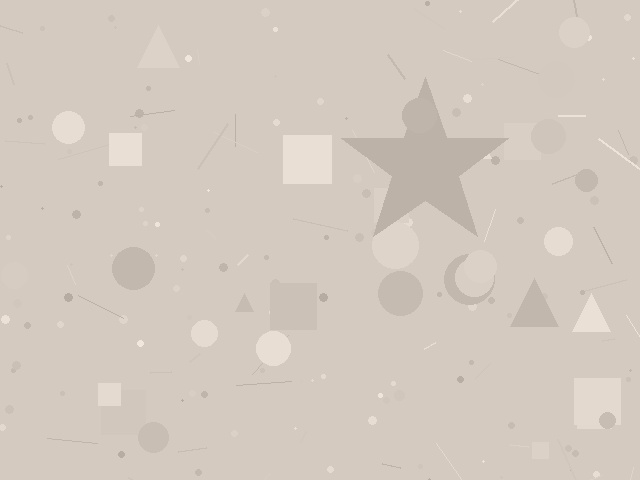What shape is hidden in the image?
A star is hidden in the image.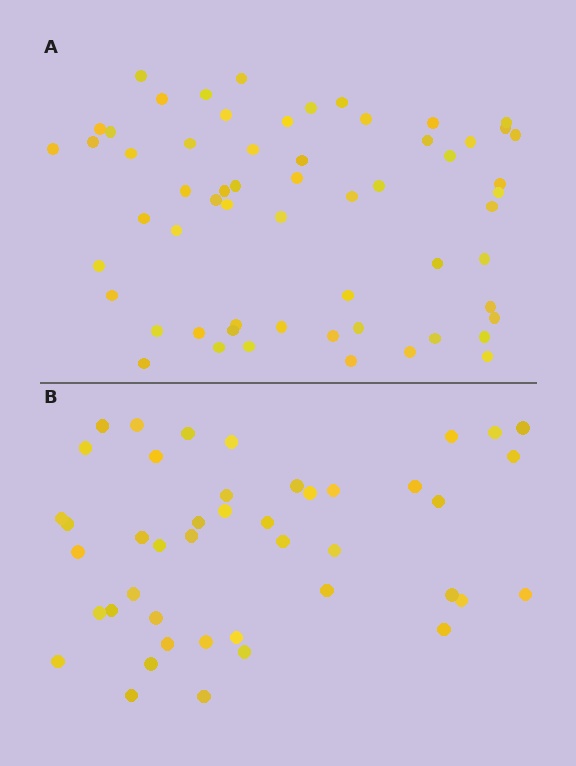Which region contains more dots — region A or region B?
Region A (the top region) has more dots.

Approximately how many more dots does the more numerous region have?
Region A has approximately 15 more dots than region B.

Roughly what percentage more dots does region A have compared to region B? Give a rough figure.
About 35% more.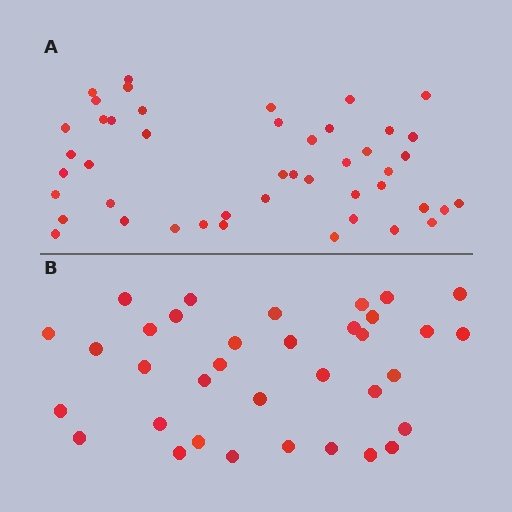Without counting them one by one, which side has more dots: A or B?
Region A (the top region) has more dots.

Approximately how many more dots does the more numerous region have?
Region A has roughly 12 or so more dots than region B.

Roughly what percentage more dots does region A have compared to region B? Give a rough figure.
About 30% more.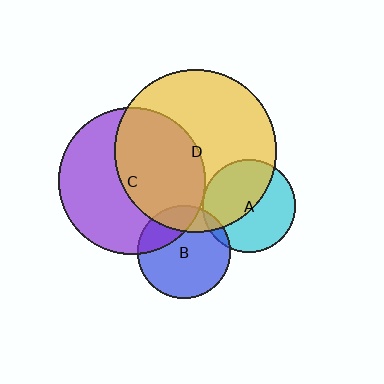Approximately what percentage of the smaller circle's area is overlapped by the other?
Approximately 25%.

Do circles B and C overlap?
Yes.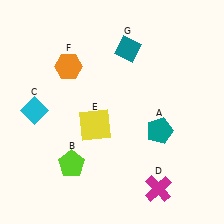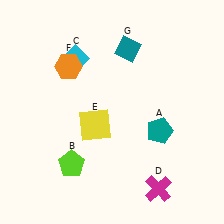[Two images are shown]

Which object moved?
The cyan diamond (C) moved up.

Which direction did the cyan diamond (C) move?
The cyan diamond (C) moved up.